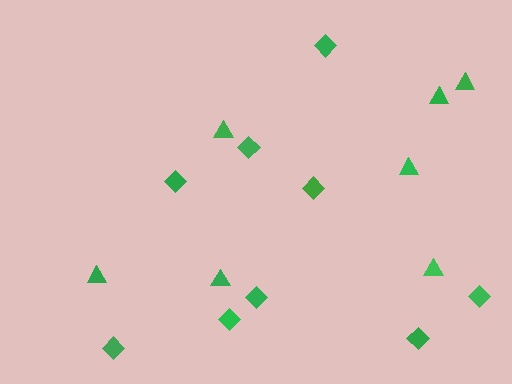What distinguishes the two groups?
There are 2 groups: one group of diamonds (9) and one group of triangles (7).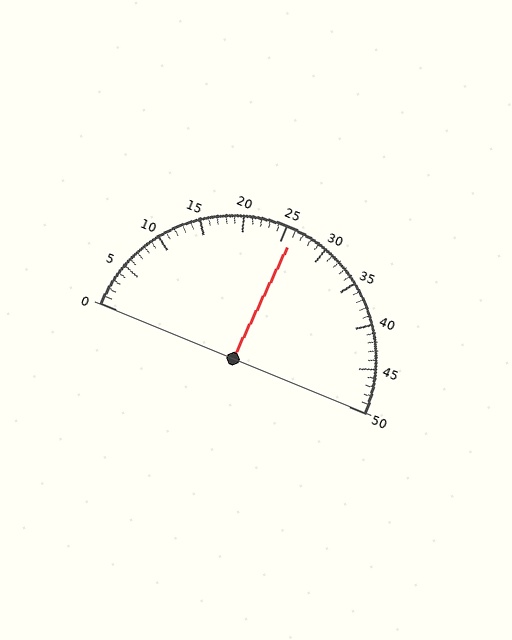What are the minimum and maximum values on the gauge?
The gauge ranges from 0 to 50.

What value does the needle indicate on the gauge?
The needle indicates approximately 26.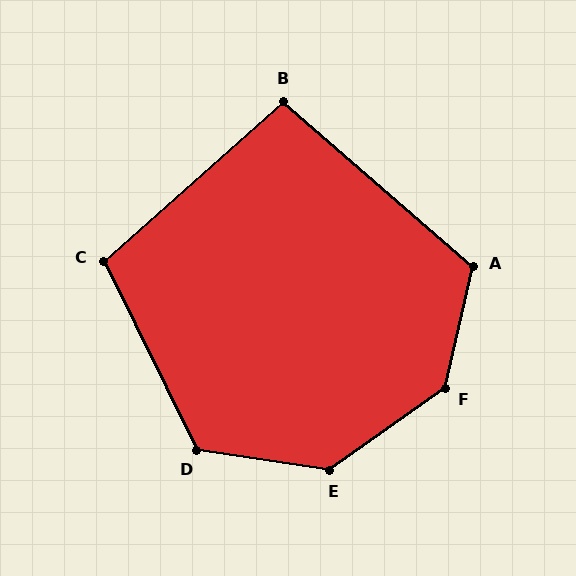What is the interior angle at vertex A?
Approximately 118 degrees (obtuse).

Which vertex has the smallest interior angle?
B, at approximately 97 degrees.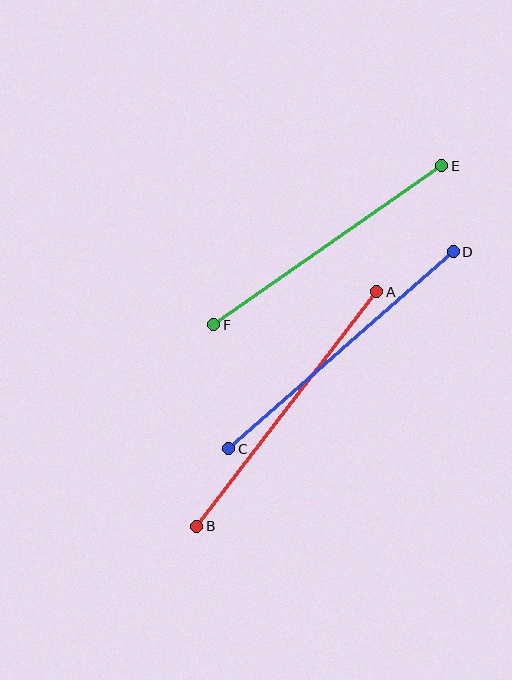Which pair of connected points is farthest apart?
Points C and D are farthest apart.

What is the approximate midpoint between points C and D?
The midpoint is at approximately (341, 350) pixels.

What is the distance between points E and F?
The distance is approximately 278 pixels.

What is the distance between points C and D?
The distance is approximately 299 pixels.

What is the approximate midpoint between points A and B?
The midpoint is at approximately (287, 409) pixels.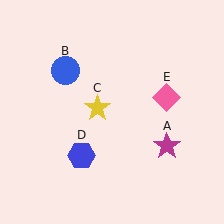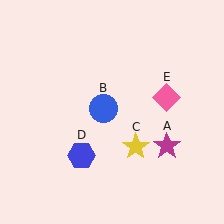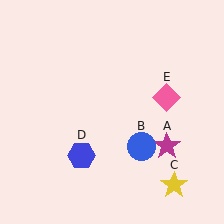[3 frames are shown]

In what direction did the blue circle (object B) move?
The blue circle (object B) moved down and to the right.